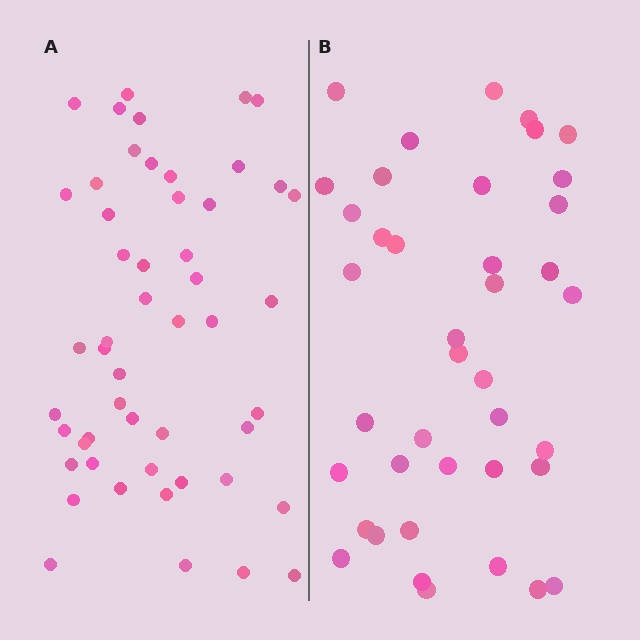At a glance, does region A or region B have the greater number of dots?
Region A (the left region) has more dots.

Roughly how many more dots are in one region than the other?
Region A has roughly 12 or so more dots than region B.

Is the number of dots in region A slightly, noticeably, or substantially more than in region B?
Region A has noticeably more, but not dramatically so. The ratio is roughly 1.3 to 1.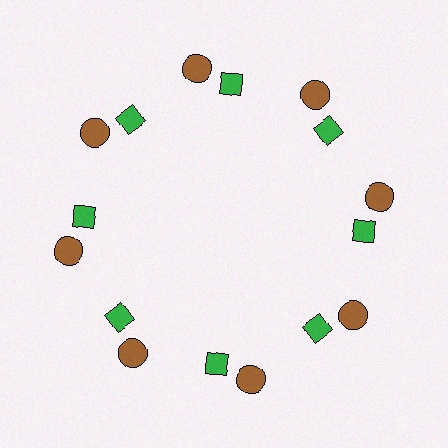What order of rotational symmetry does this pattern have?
This pattern has 8-fold rotational symmetry.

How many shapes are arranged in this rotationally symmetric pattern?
There are 16 shapes, arranged in 8 groups of 2.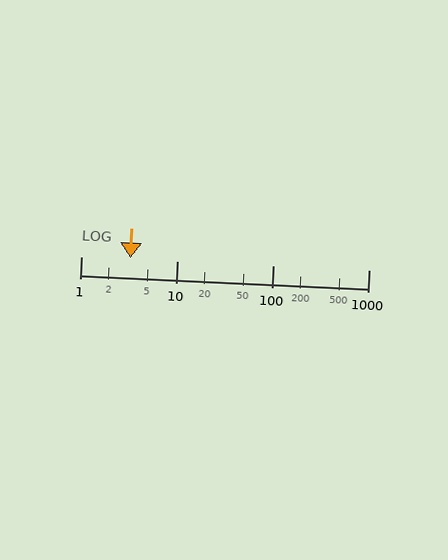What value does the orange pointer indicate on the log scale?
The pointer indicates approximately 3.3.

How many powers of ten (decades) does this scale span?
The scale spans 3 decades, from 1 to 1000.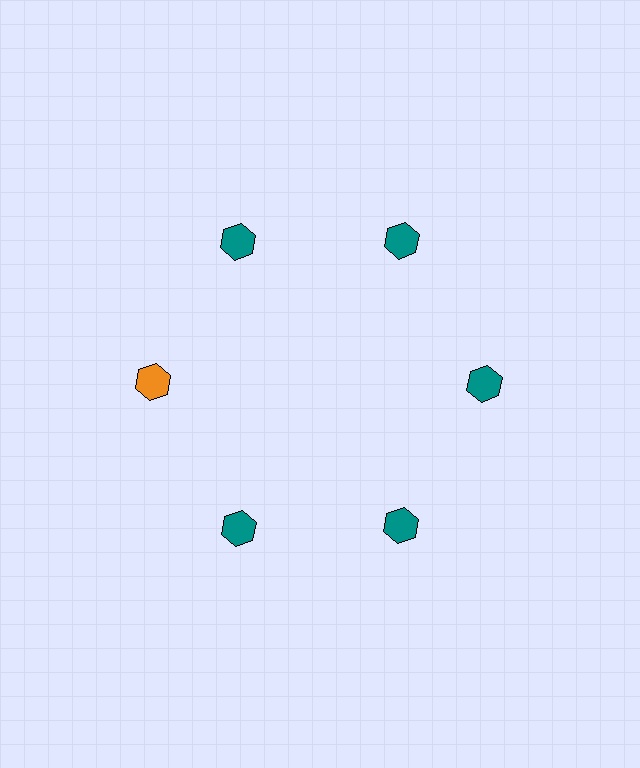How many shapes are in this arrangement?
There are 6 shapes arranged in a ring pattern.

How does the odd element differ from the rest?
It has a different color: orange instead of teal.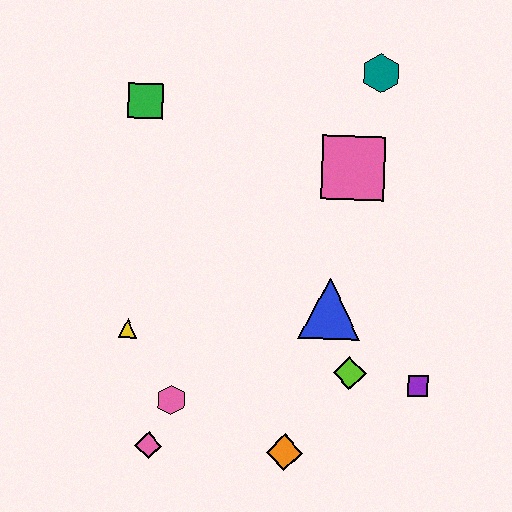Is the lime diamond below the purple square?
No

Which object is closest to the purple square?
The lime diamond is closest to the purple square.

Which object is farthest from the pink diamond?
The teal hexagon is farthest from the pink diamond.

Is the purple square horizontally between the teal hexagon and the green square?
No